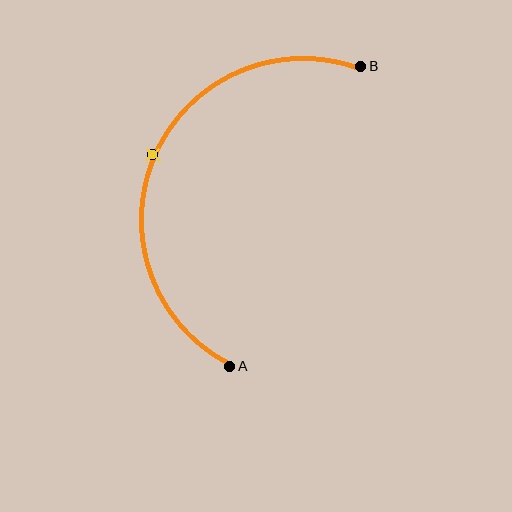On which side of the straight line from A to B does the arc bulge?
The arc bulges to the left of the straight line connecting A and B.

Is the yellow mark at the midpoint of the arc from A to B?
Yes. The yellow mark lies on the arc at equal arc-length from both A and B — it is the arc midpoint.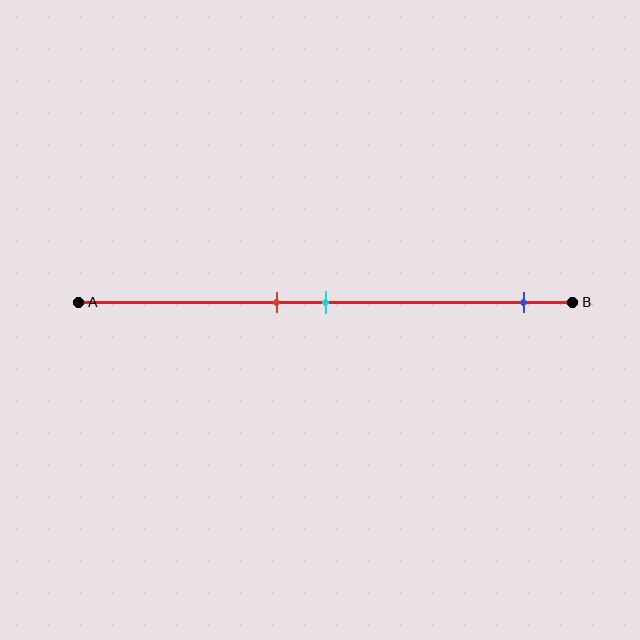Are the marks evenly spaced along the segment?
No, the marks are not evenly spaced.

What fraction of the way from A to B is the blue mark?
The blue mark is approximately 90% (0.9) of the way from A to B.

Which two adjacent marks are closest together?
The red and cyan marks are the closest adjacent pair.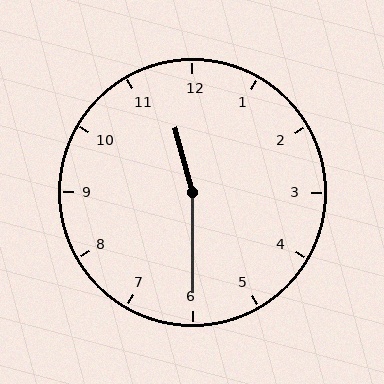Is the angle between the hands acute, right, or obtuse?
It is obtuse.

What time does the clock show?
11:30.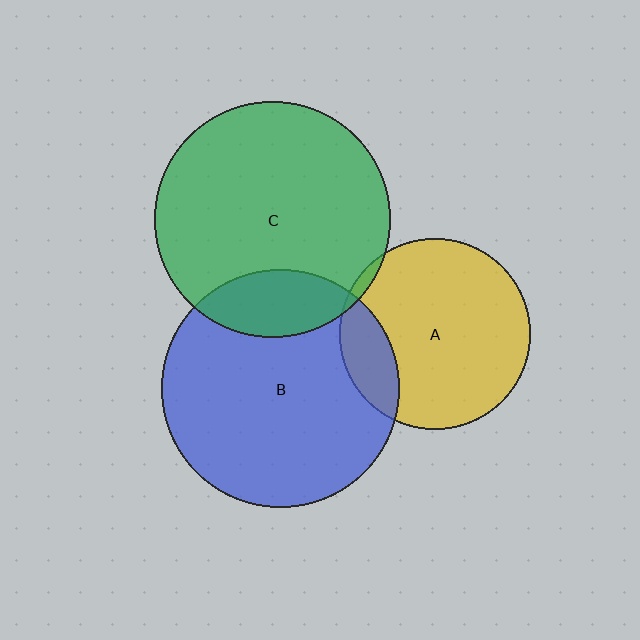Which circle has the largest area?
Circle B (blue).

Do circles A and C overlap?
Yes.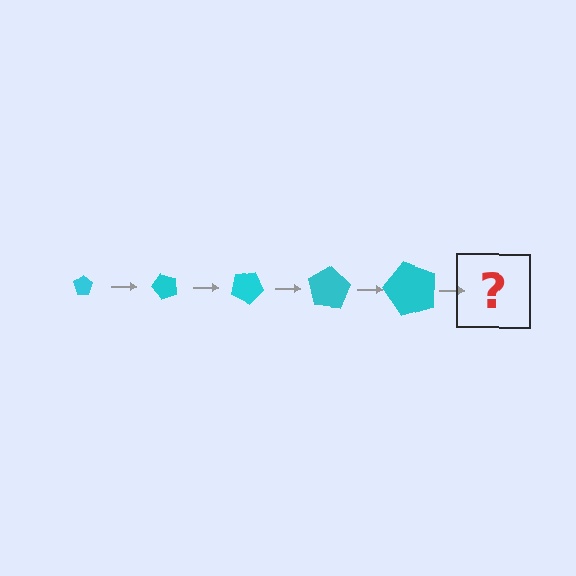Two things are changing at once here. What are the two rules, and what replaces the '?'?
The two rules are that the pentagon grows larger each step and it rotates 50 degrees each step. The '?' should be a pentagon, larger than the previous one and rotated 250 degrees from the start.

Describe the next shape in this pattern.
It should be a pentagon, larger than the previous one and rotated 250 degrees from the start.